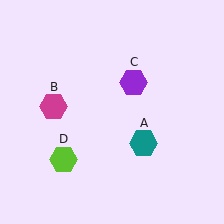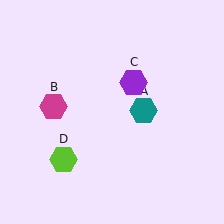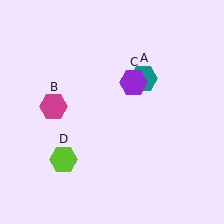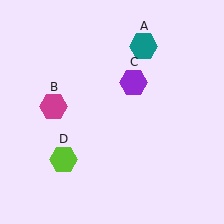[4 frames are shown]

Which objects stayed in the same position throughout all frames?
Magenta hexagon (object B) and purple hexagon (object C) and lime hexagon (object D) remained stationary.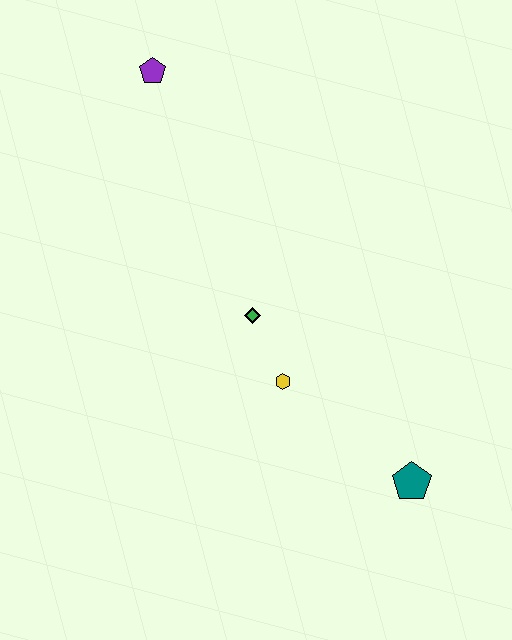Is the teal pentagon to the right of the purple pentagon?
Yes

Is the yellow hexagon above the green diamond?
No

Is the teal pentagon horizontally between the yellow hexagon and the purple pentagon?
No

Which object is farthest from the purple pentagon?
The teal pentagon is farthest from the purple pentagon.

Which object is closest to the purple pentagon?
The green diamond is closest to the purple pentagon.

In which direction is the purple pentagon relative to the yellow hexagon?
The purple pentagon is above the yellow hexagon.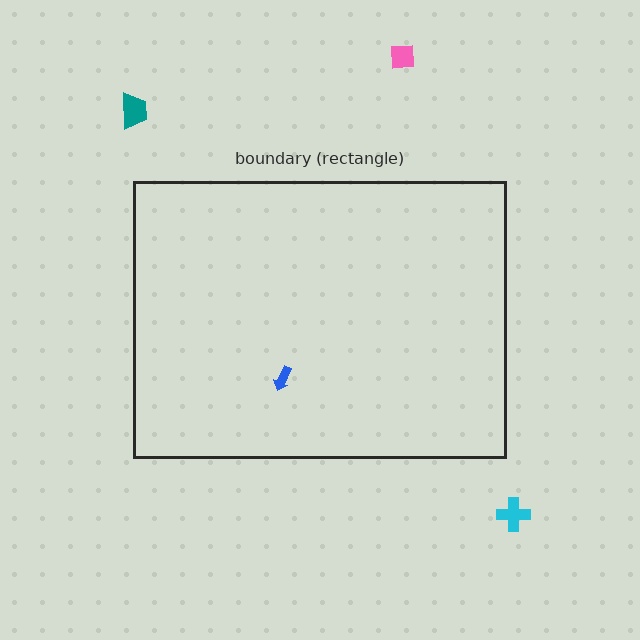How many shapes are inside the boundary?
1 inside, 3 outside.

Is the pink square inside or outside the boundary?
Outside.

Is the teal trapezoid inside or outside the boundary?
Outside.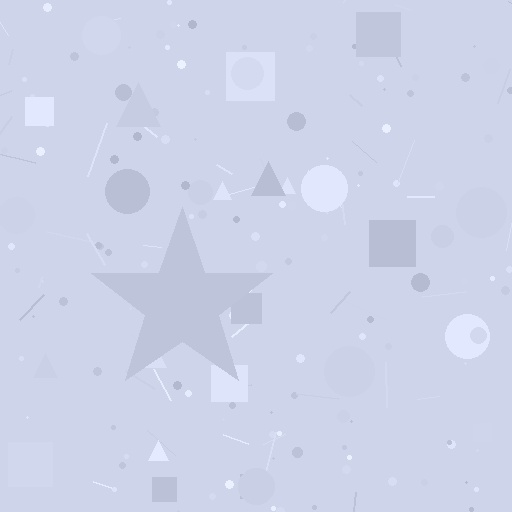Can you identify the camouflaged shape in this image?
The camouflaged shape is a star.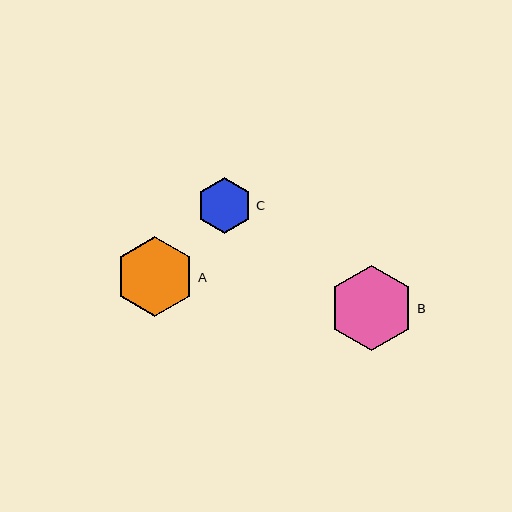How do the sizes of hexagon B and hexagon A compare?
Hexagon B and hexagon A are approximately the same size.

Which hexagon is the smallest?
Hexagon C is the smallest with a size of approximately 56 pixels.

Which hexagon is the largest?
Hexagon B is the largest with a size of approximately 85 pixels.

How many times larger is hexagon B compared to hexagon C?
Hexagon B is approximately 1.5 times the size of hexagon C.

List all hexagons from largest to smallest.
From largest to smallest: B, A, C.